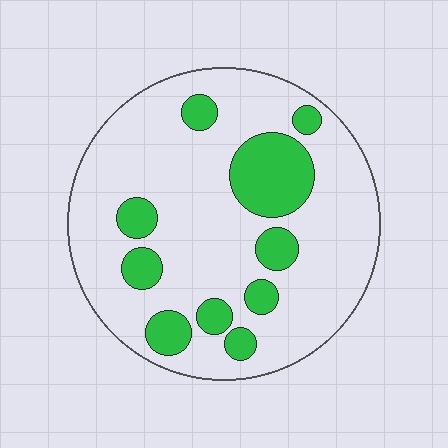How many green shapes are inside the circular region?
10.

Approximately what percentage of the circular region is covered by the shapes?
Approximately 20%.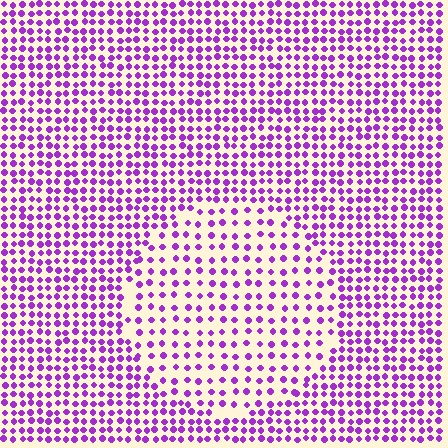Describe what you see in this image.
The image contains small purple elements arranged at two different densities. A circle-shaped region is visible where the elements are less densely packed than the surrounding area.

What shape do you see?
I see a circle.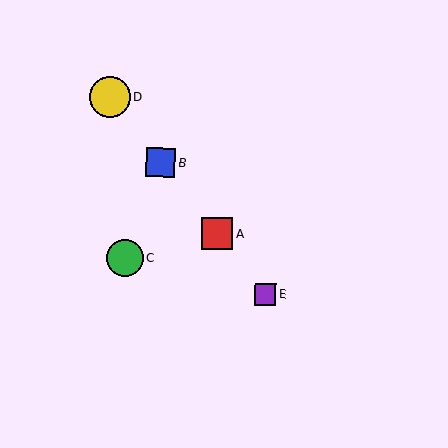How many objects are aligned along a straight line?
4 objects (A, B, D, E) are aligned along a straight line.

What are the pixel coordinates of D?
Object D is at (110, 98).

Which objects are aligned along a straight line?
Objects A, B, D, E are aligned along a straight line.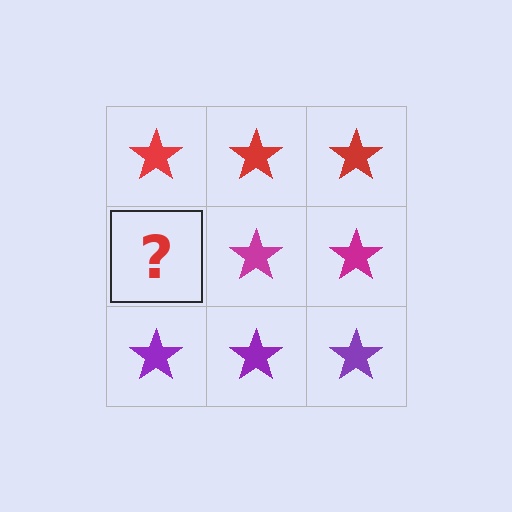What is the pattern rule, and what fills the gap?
The rule is that each row has a consistent color. The gap should be filled with a magenta star.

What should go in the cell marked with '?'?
The missing cell should contain a magenta star.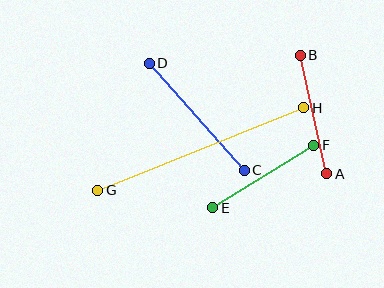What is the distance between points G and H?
The distance is approximately 222 pixels.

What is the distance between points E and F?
The distance is approximately 119 pixels.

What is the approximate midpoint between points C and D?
The midpoint is at approximately (197, 117) pixels.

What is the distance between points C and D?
The distance is approximately 143 pixels.